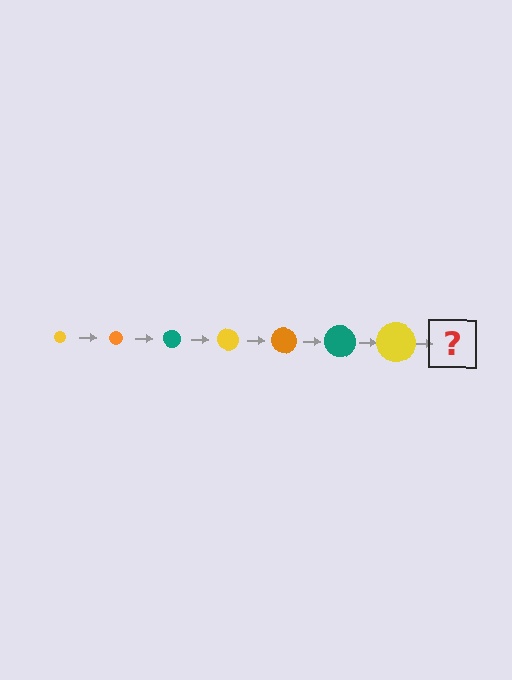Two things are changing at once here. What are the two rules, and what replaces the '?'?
The two rules are that the circle grows larger each step and the color cycles through yellow, orange, and teal. The '?' should be an orange circle, larger than the previous one.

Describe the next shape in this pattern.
It should be an orange circle, larger than the previous one.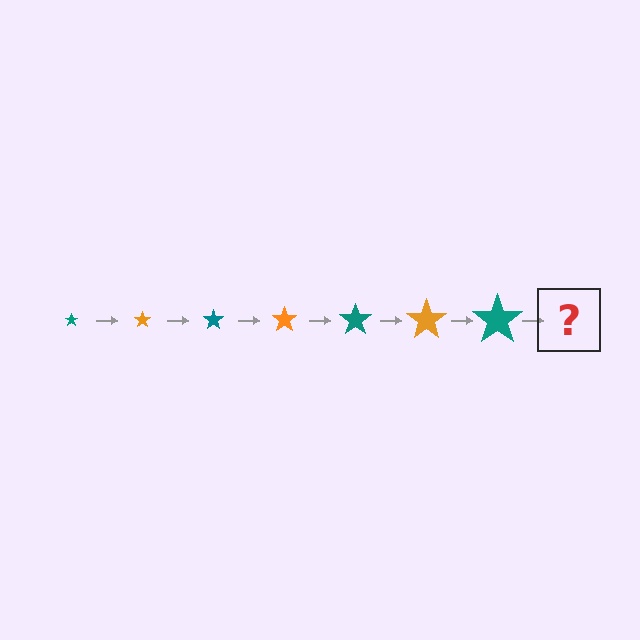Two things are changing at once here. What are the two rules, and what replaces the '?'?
The two rules are that the star grows larger each step and the color cycles through teal and orange. The '?' should be an orange star, larger than the previous one.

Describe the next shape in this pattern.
It should be an orange star, larger than the previous one.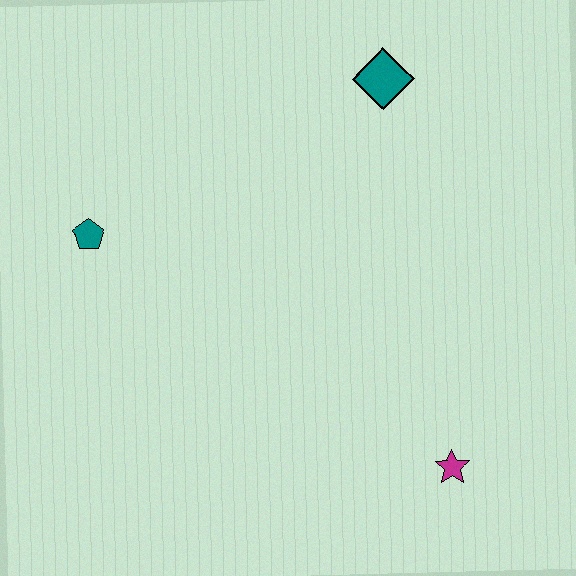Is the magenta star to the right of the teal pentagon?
Yes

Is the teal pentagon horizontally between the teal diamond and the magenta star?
No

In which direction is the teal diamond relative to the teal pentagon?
The teal diamond is to the right of the teal pentagon.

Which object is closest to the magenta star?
The teal diamond is closest to the magenta star.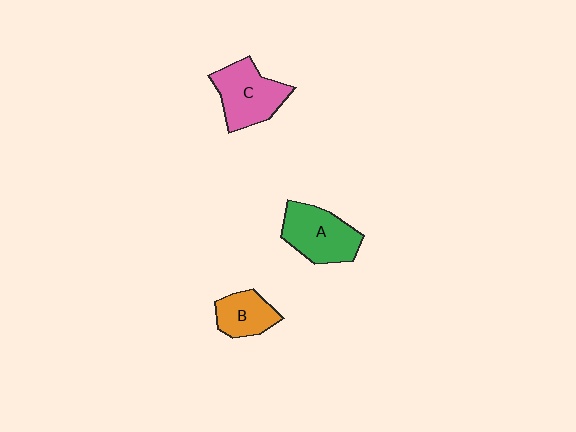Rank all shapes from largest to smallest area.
From largest to smallest: C (pink), A (green), B (orange).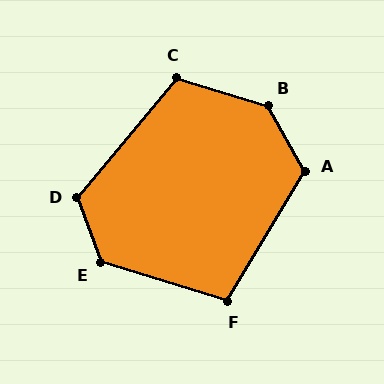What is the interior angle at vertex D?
Approximately 120 degrees (obtuse).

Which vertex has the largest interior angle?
B, at approximately 136 degrees.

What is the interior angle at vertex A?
Approximately 120 degrees (obtuse).